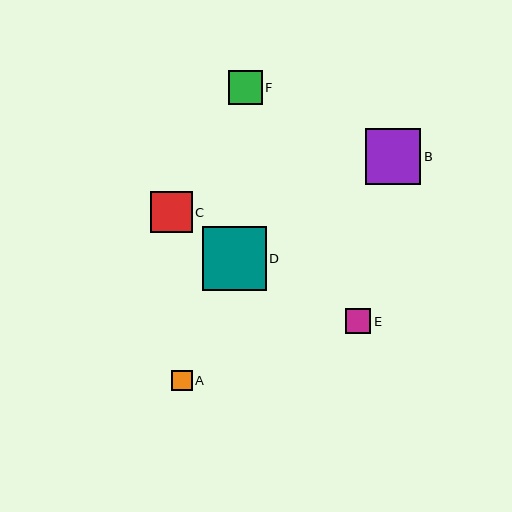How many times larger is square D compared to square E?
Square D is approximately 2.5 times the size of square E.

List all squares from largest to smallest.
From largest to smallest: D, B, C, F, E, A.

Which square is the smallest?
Square A is the smallest with a size of approximately 21 pixels.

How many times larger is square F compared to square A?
Square F is approximately 1.6 times the size of square A.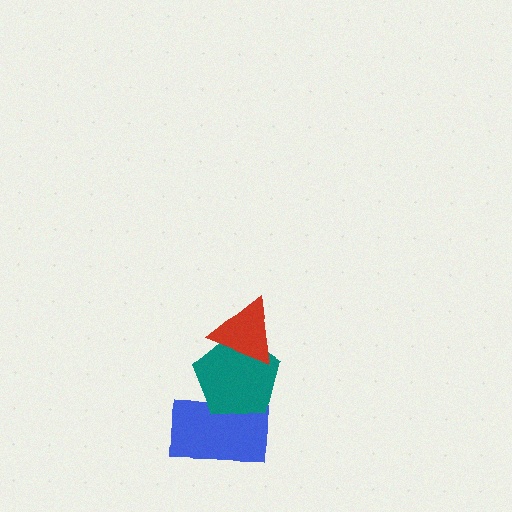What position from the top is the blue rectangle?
The blue rectangle is 3rd from the top.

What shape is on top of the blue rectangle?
The teal pentagon is on top of the blue rectangle.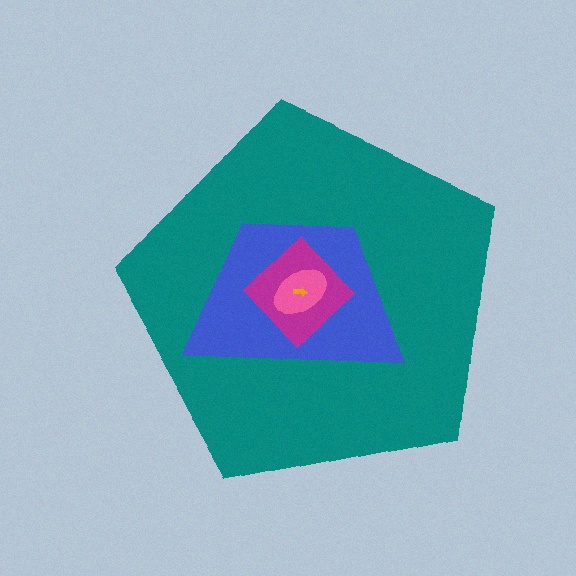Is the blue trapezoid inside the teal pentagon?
Yes.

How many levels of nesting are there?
5.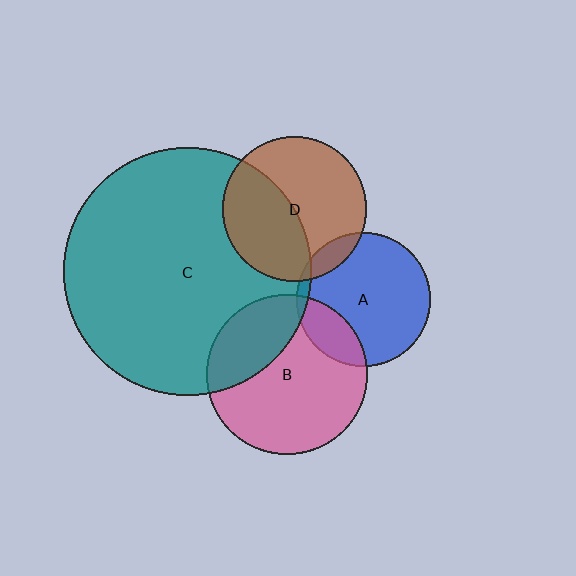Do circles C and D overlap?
Yes.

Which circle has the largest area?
Circle C (teal).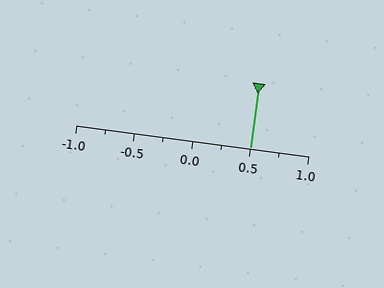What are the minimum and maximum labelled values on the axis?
The axis runs from -1.0 to 1.0.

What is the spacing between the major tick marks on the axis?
The major ticks are spaced 0.5 apart.